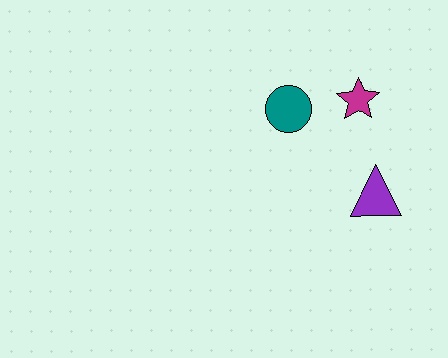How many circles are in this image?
There is 1 circle.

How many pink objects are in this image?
There are no pink objects.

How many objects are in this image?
There are 3 objects.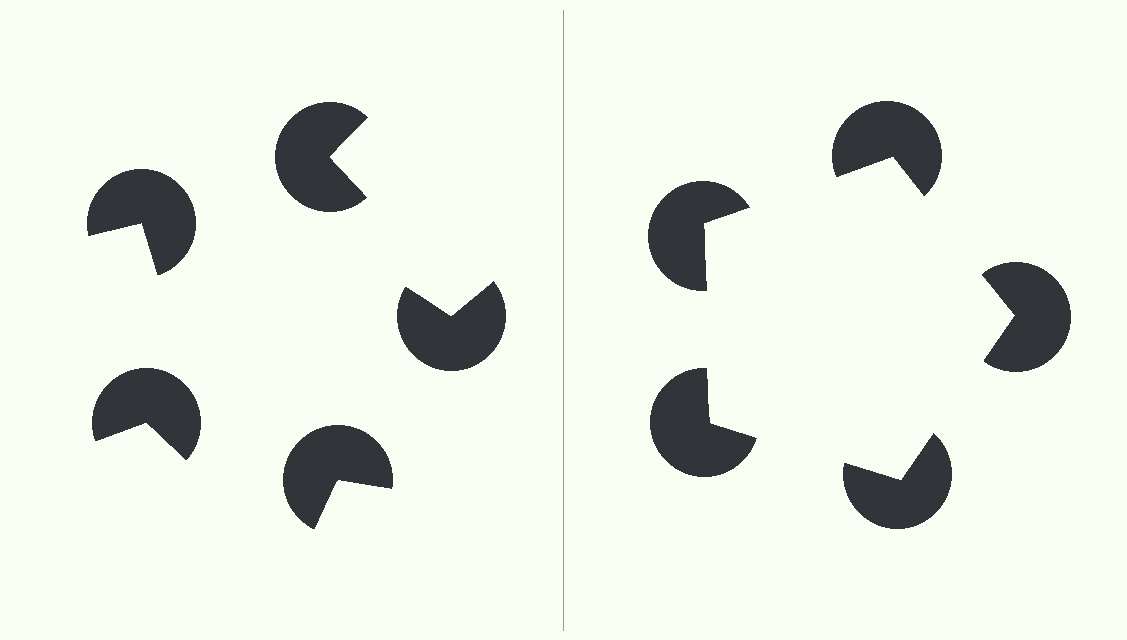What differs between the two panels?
The pac-man discs are positioned identically on both sides; only the wedge orientations differ. On the right they align to a pentagon; on the left they are misaligned.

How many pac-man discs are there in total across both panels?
10 — 5 on each side.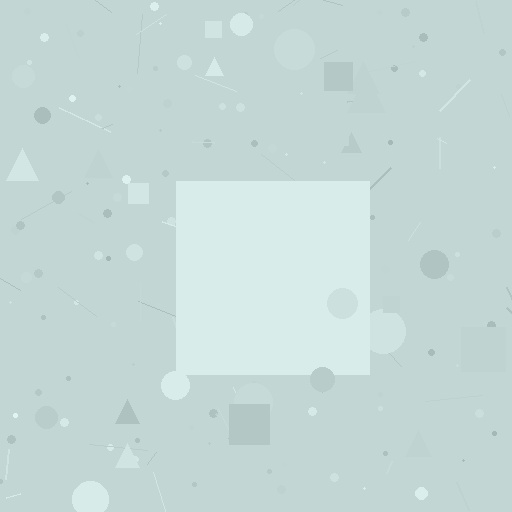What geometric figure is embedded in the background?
A square is embedded in the background.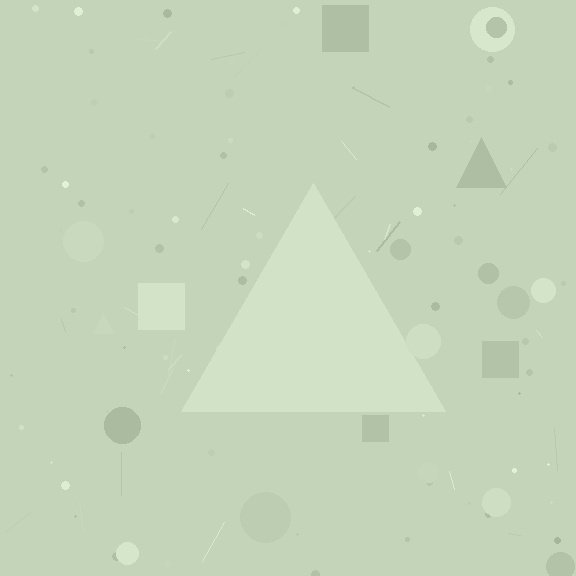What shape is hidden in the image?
A triangle is hidden in the image.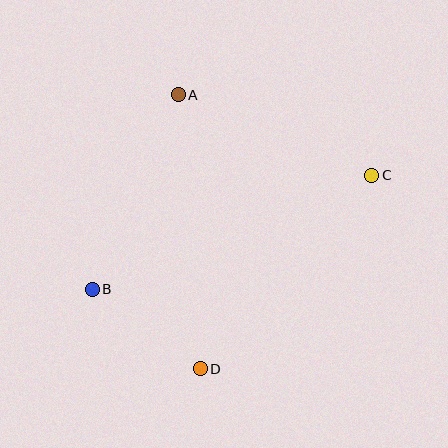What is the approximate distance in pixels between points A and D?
The distance between A and D is approximately 275 pixels.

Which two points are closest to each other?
Points B and D are closest to each other.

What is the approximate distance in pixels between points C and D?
The distance between C and D is approximately 259 pixels.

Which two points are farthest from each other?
Points B and C are farthest from each other.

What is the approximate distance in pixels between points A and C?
The distance between A and C is approximately 210 pixels.